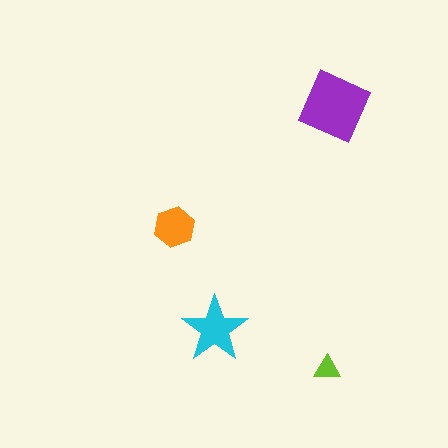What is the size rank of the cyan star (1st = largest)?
2nd.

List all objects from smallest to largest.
The lime triangle, the orange hexagon, the cyan star, the purple diamond.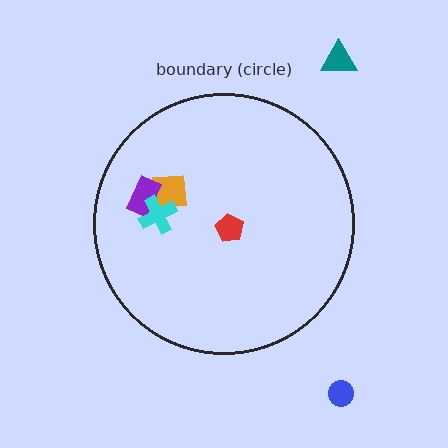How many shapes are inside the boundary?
4 inside, 2 outside.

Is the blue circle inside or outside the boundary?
Outside.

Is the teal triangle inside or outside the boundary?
Outside.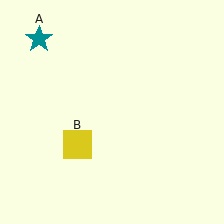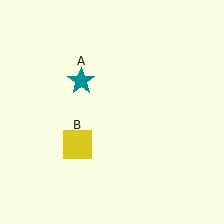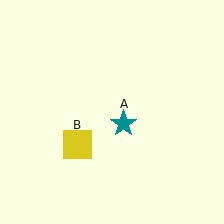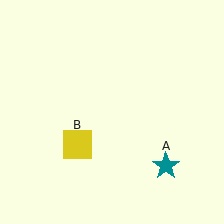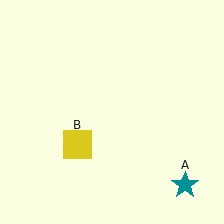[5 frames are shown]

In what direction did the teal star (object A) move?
The teal star (object A) moved down and to the right.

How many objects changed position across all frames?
1 object changed position: teal star (object A).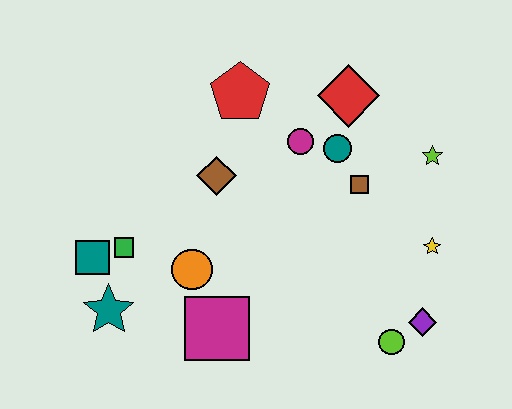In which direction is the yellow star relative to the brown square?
The yellow star is to the right of the brown square.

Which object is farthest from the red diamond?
The teal star is farthest from the red diamond.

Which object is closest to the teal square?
The green square is closest to the teal square.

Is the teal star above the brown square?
No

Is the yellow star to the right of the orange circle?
Yes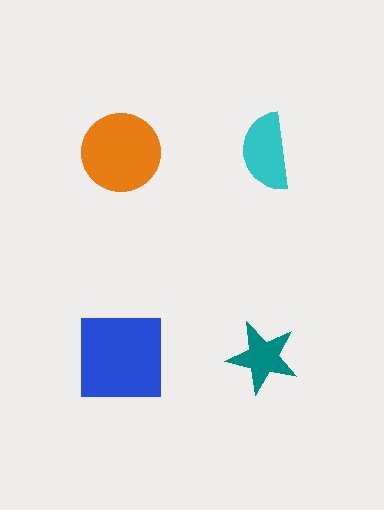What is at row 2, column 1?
A blue square.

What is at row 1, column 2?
A cyan semicircle.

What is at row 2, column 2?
A teal star.